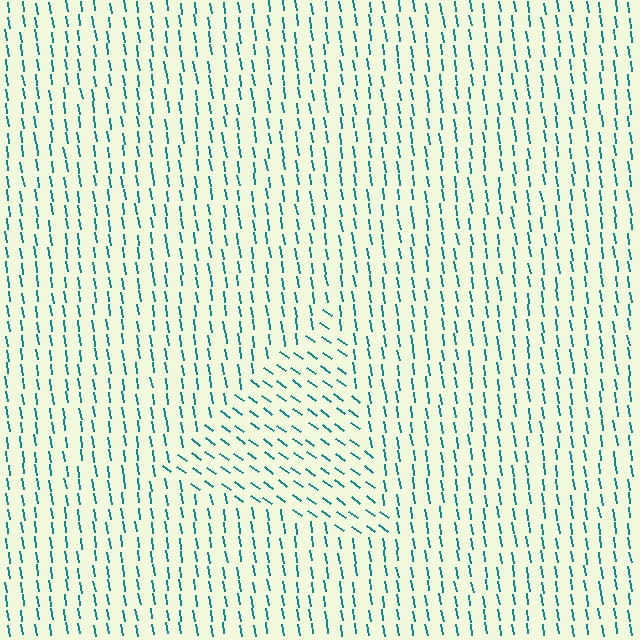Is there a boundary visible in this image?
Yes, there is a texture boundary formed by a change in line orientation.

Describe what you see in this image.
The image is filled with small teal line segments. A triangle region in the image has lines oriented differently from the surrounding lines, creating a visible texture boundary.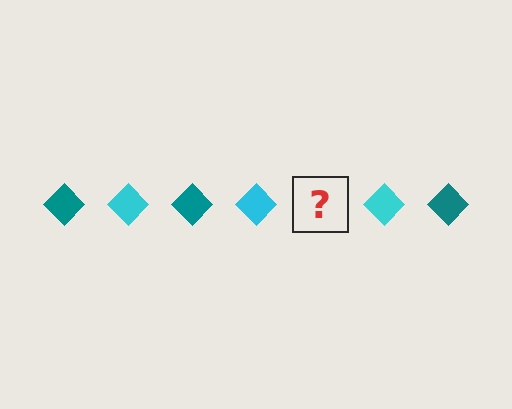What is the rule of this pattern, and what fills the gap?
The rule is that the pattern cycles through teal, cyan diamonds. The gap should be filled with a teal diamond.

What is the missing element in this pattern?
The missing element is a teal diamond.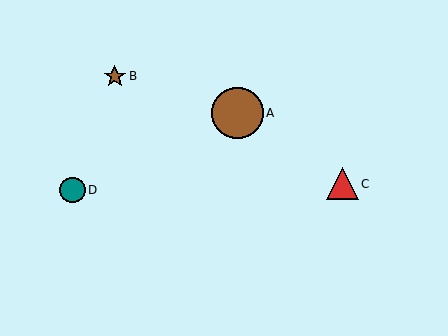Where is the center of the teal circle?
The center of the teal circle is at (72, 190).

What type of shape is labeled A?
Shape A is a brown circle.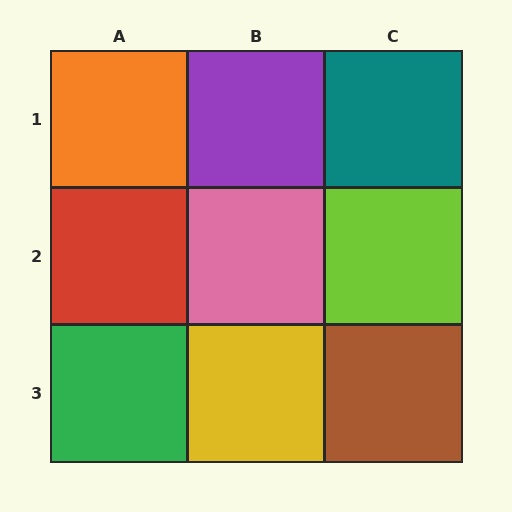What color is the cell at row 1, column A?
Orange.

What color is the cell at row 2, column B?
Pink.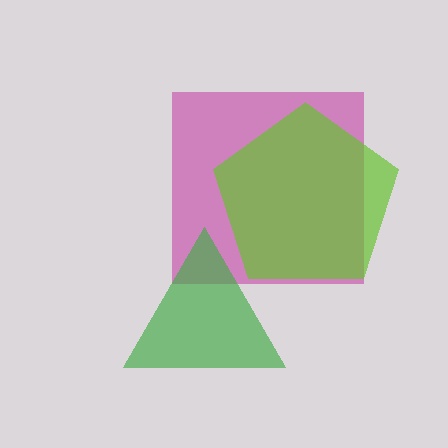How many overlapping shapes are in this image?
There are 3 overlapping shapes in the image.